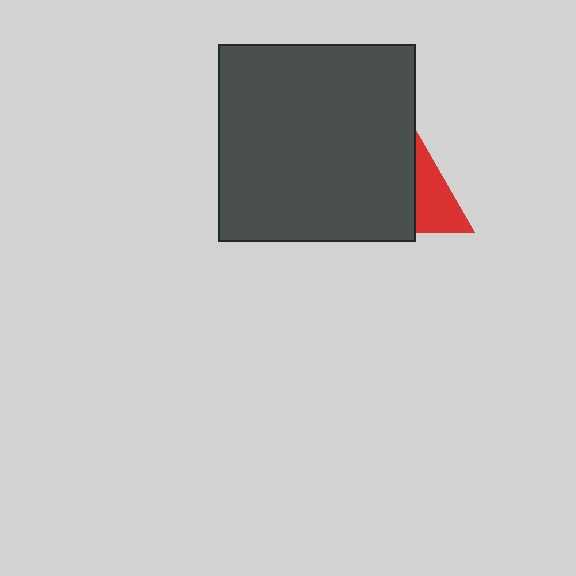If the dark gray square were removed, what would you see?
You would see the complete red triangle.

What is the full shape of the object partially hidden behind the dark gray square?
The partially hidden object is a red triangle.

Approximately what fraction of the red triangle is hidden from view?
Roughly 59% of the red triangle is hidden behind the dark gray square.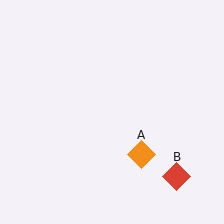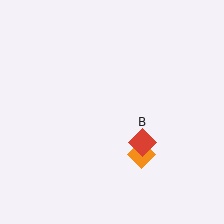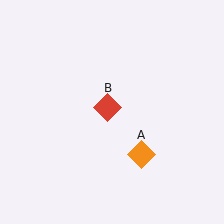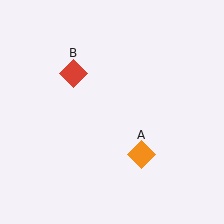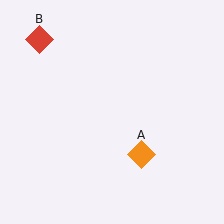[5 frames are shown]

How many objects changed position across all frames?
1 object changed position: red diamond (object B).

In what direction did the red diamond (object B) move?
The red diamond (object B) moved up and to the left.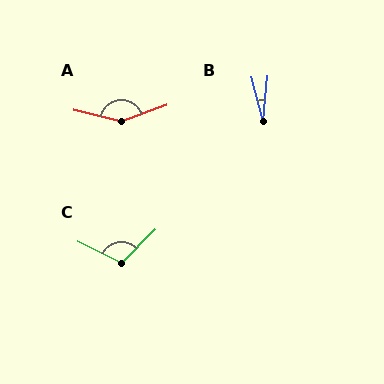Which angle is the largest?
A, at approximately 147 degrees.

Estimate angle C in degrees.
Approximately 109 degrees.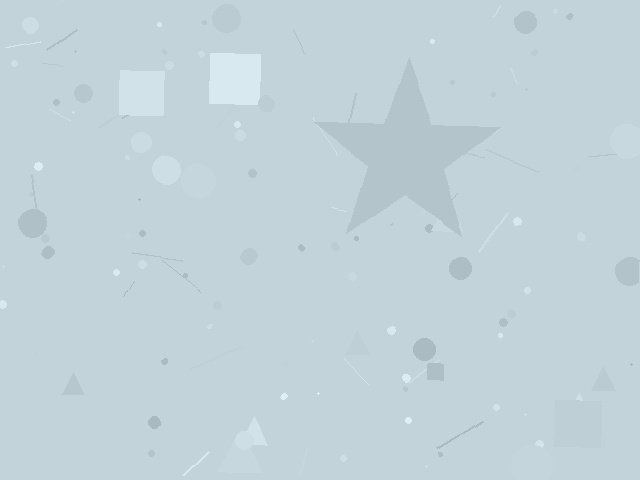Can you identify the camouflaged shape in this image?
The camouflaged shape is a star.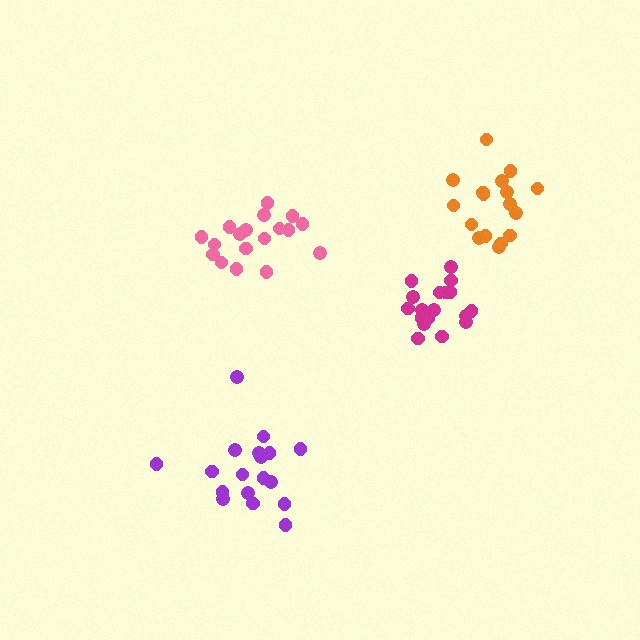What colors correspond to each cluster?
The clusters are colored: purple, orange, pink, magenta.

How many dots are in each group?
Group 1: 18 dots, Group 2: 17 dots, Group 3: 18 dots, Group 4: 18 dots (71 total).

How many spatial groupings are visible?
There are 4 spatial groupings.